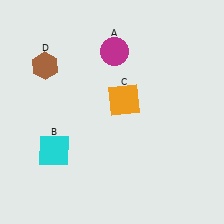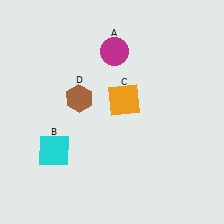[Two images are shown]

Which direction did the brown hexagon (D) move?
The brown hexagon (D) moved right.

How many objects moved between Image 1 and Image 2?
1 object moved between the two images.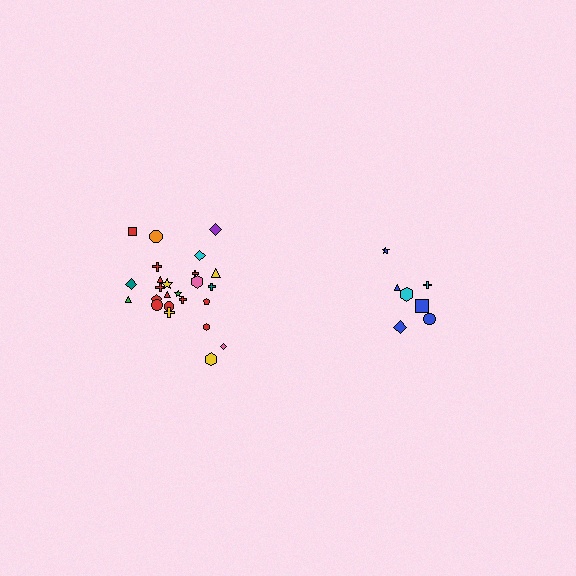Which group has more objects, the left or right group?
The left group.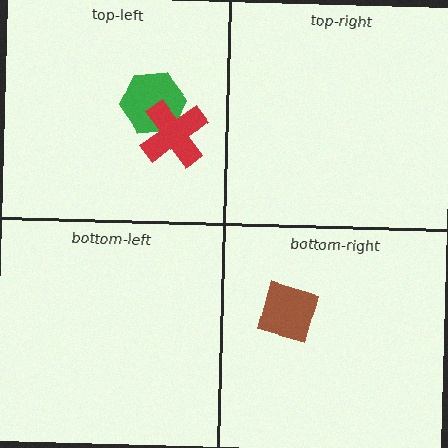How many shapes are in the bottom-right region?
1.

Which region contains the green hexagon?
The top-left region.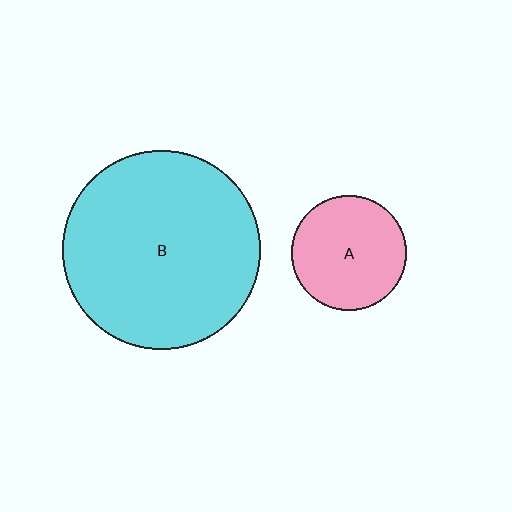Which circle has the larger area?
Circle B (cyan).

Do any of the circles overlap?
No, none of the circles overlap.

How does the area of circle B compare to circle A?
Approximately 3.0 times.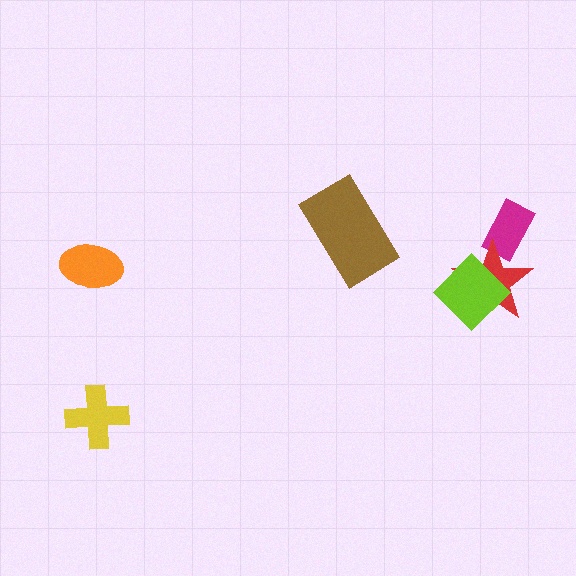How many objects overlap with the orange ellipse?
0 objects overlap with the orange ellipse.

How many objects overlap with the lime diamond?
1 object overlaps with the lime diamond.